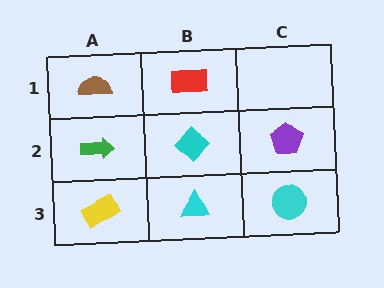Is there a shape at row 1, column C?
No, that cell is empty.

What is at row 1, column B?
A red rectangle.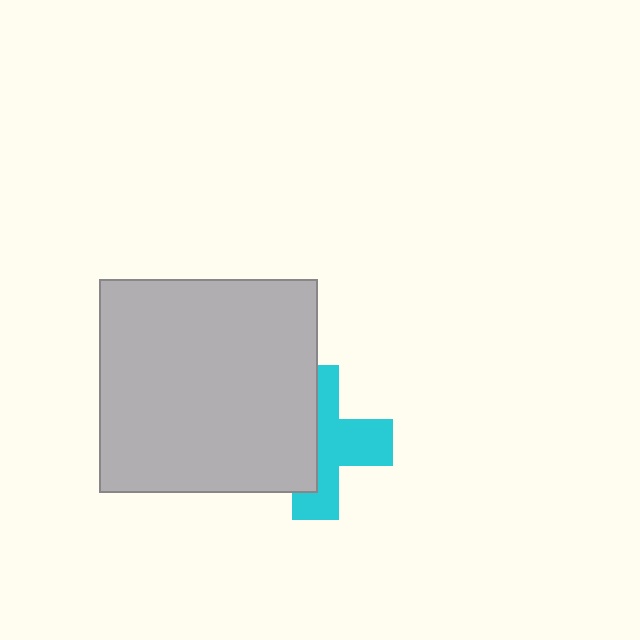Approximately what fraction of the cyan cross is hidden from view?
Roughly 47% of the cyan cross is hidden behind the light gray rectangle.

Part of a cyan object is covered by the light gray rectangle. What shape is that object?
It is a cross.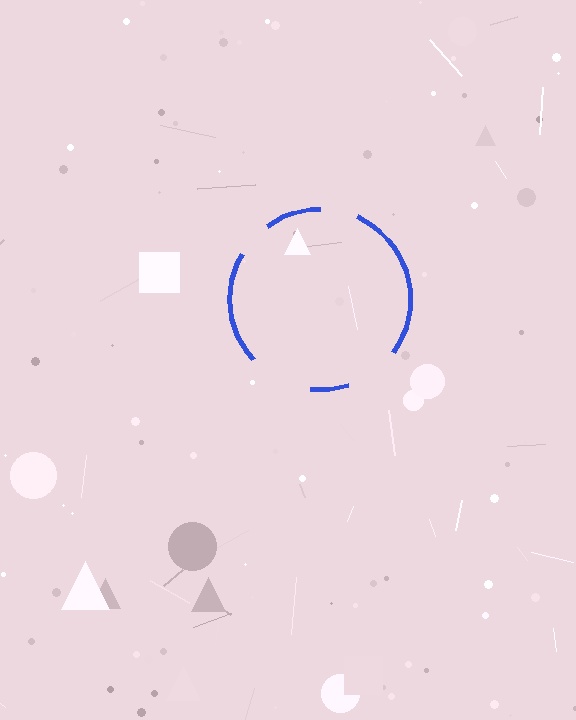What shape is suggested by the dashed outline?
The dashed outline suggests a circle.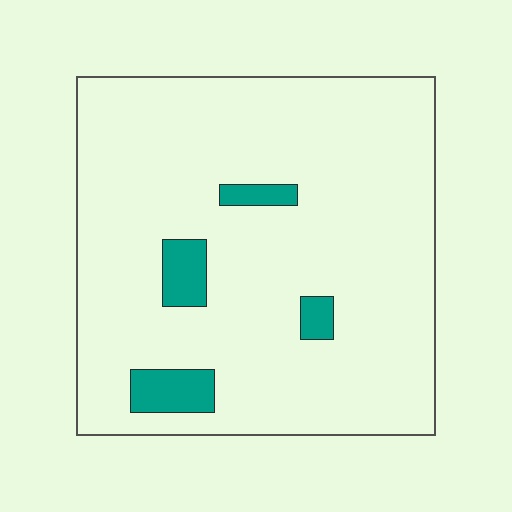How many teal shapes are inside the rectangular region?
4.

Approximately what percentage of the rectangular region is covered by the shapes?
Approximately 10%.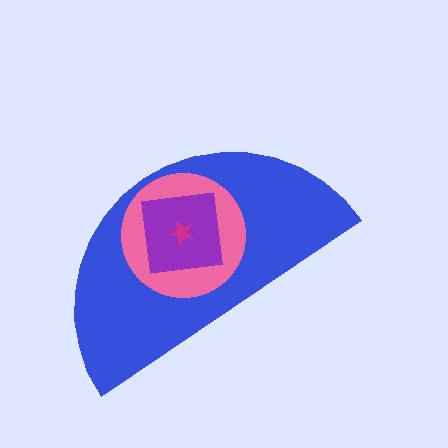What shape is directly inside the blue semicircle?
The pink circle.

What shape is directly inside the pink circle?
The purple square.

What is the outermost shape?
The blue semicircle.